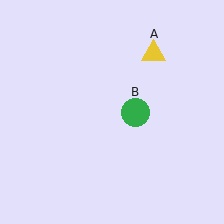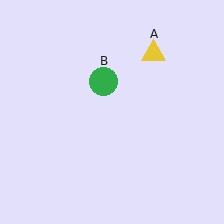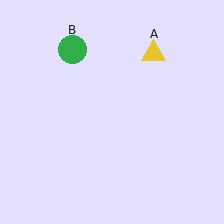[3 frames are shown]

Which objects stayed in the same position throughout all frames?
Yellow triangle (object A) remained stationary.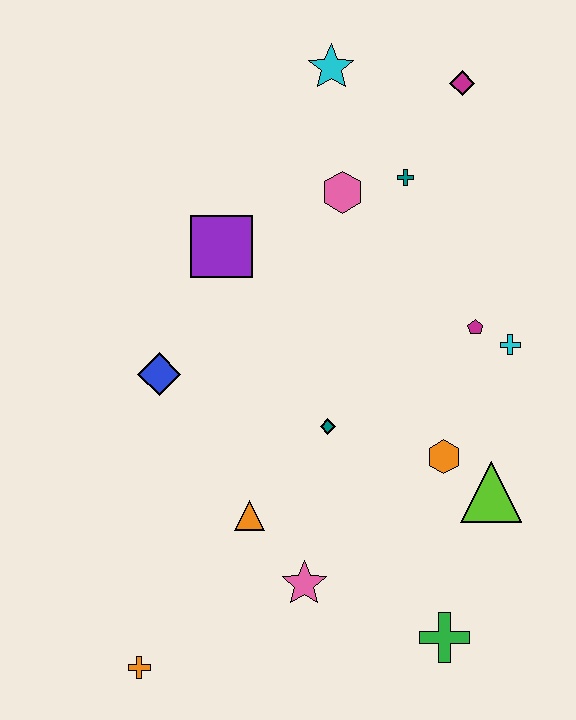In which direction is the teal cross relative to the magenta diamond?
The teal cross is below the magenta diamond.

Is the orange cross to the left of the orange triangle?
Yes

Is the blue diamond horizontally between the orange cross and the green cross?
Yes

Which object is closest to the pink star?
The orange triangle is closest to the pink star.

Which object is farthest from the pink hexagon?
The orange cross is farthest from the pink hexagon.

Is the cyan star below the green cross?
No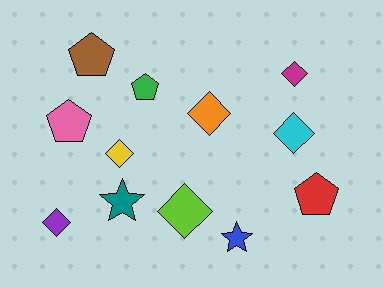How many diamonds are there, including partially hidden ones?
There are 6 diamonds.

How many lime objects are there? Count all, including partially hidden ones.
There is 1 lime object.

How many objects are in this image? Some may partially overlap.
There are 12 objects.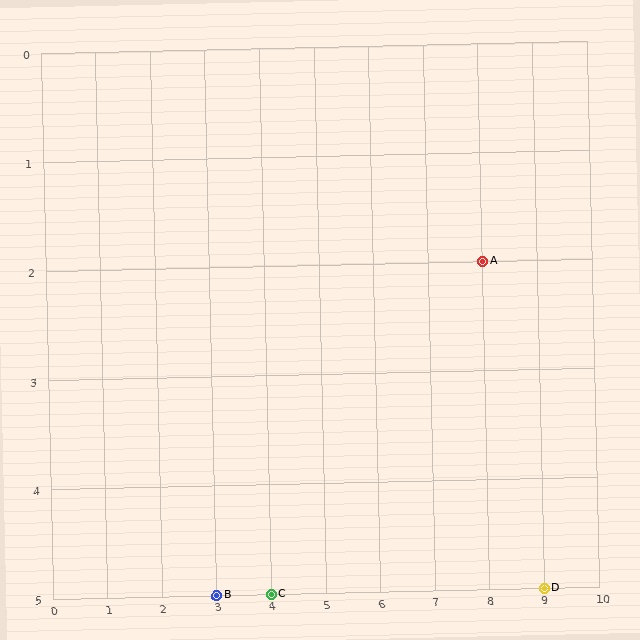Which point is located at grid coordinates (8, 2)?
Point A is at (8, 2).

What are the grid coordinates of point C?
Point C is at grid coordinates (4, 5).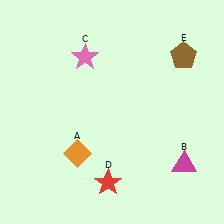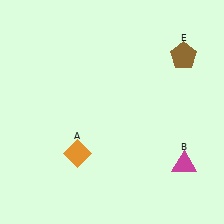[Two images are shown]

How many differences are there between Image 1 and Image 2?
There are 2 differences between the two images.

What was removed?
The red star (D), the pink star (C) were removed in Image 2.